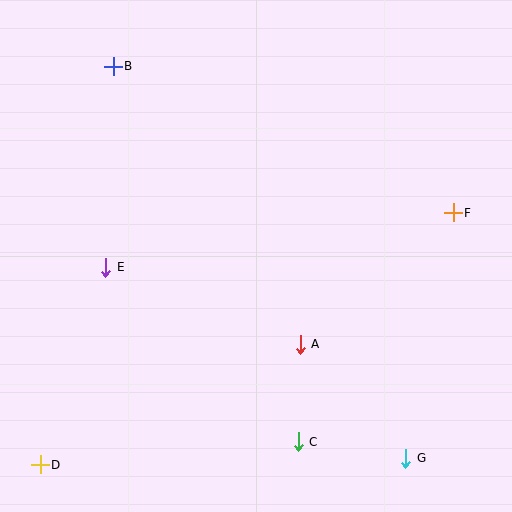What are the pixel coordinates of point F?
Point F is at (453, 213).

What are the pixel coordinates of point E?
Point E is at (106, 267).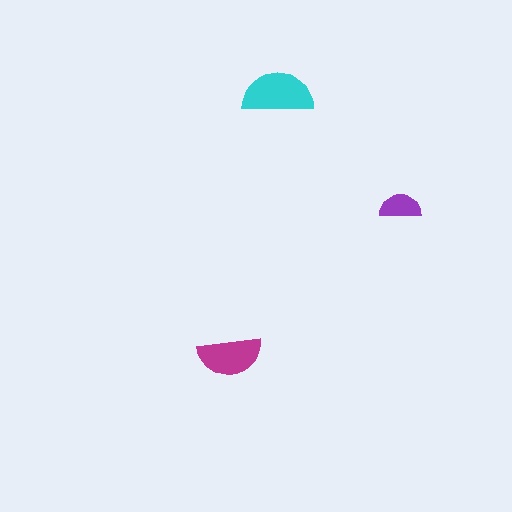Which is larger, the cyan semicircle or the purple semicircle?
The cyan one.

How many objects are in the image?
There are 3 objects in the image.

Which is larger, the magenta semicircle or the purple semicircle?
The magenta one.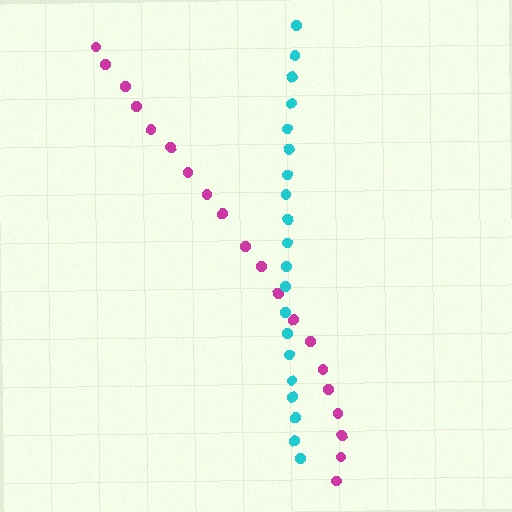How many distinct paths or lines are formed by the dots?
There are 2 distinct paths.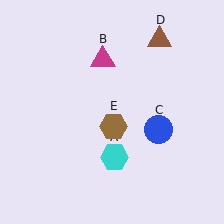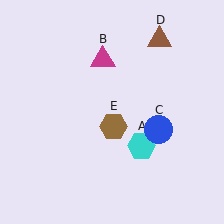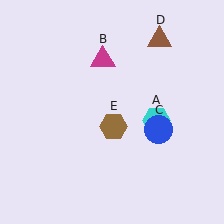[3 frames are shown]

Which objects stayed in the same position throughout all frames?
Magenta triangle (object B) and blue circle (object C) and brown triangle (object D) and brown hexagon (object E) remained stationary.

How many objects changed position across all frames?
1 object changed position: cyan hexagon (object A).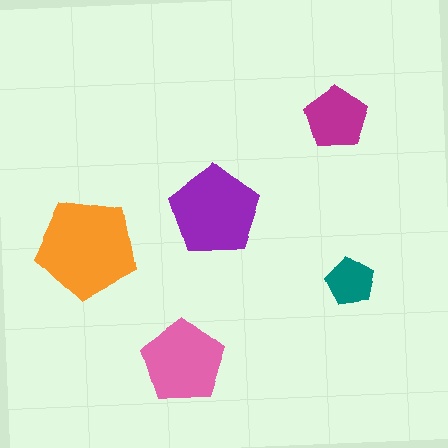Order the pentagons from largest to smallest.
the orange one, the purple one, the pink one, the magenta one, the teal one.